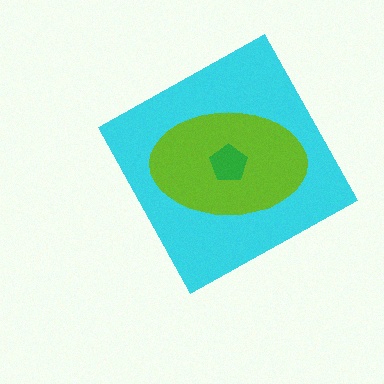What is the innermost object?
The green pentagon.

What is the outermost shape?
The cyan diamond.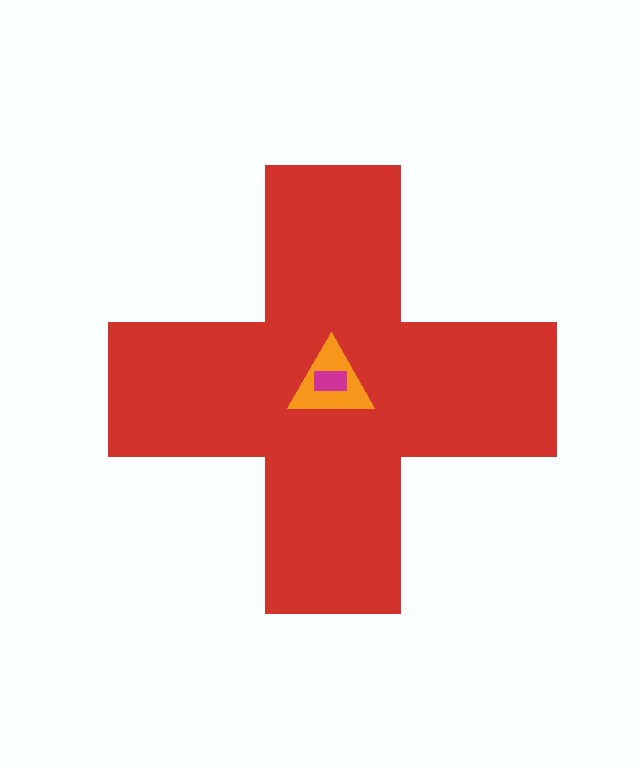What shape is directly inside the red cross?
The orange triangle.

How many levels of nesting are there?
3.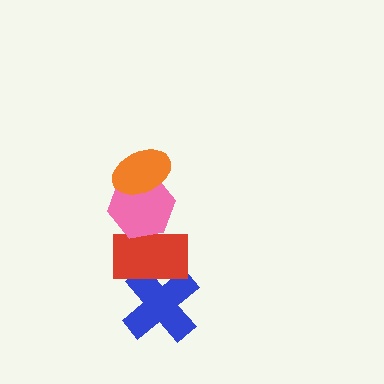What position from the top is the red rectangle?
The red rectangle is 3rd from the top.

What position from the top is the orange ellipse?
The orange ellipse is 1st from the top.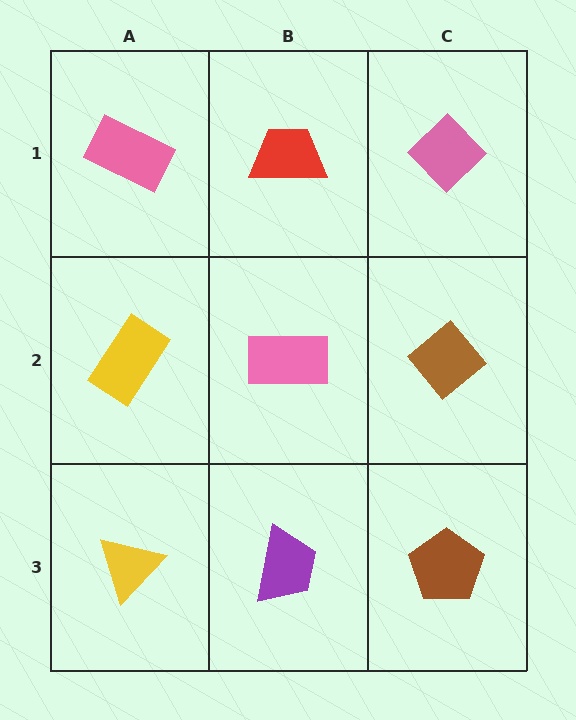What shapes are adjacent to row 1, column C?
A brown diamond (row 2, column C), a red trapezoid (row 1, column B).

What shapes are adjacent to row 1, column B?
A pink rectangle (row 2, column B), a pink rectangle (row 1, column A), a pink diamond (row 1, column C).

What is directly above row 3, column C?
A brown diamond.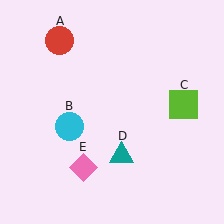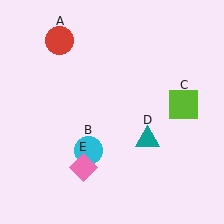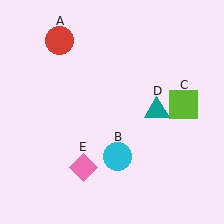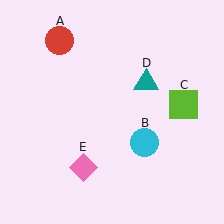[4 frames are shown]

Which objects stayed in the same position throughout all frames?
Red circle (object A) and lime square (object C) and pink diamond (object E) remained stationary.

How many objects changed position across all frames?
2 objects changed position: cyan circle (object B), teal triangle (object D).